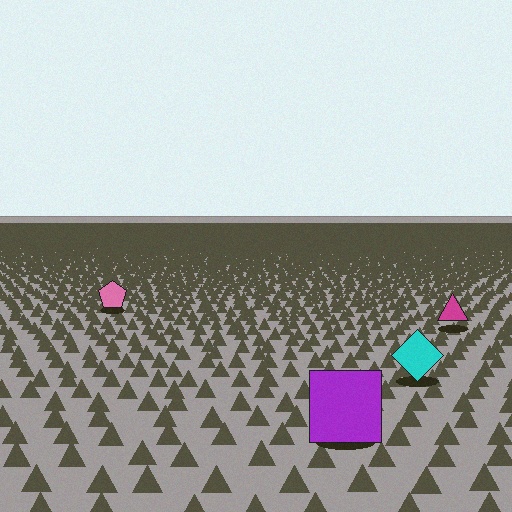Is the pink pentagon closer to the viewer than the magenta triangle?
No. The magenta triangle is closer — you can tell from the texture gradient: the ground texture is coarser near it.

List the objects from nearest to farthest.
From nearest to farthest: the purple square, the cyan diamond, the magenta triangle, the pink pentagon.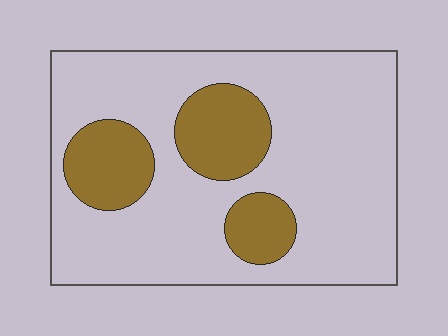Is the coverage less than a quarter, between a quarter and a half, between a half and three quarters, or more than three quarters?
Less than a quarter.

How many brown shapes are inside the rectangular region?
3.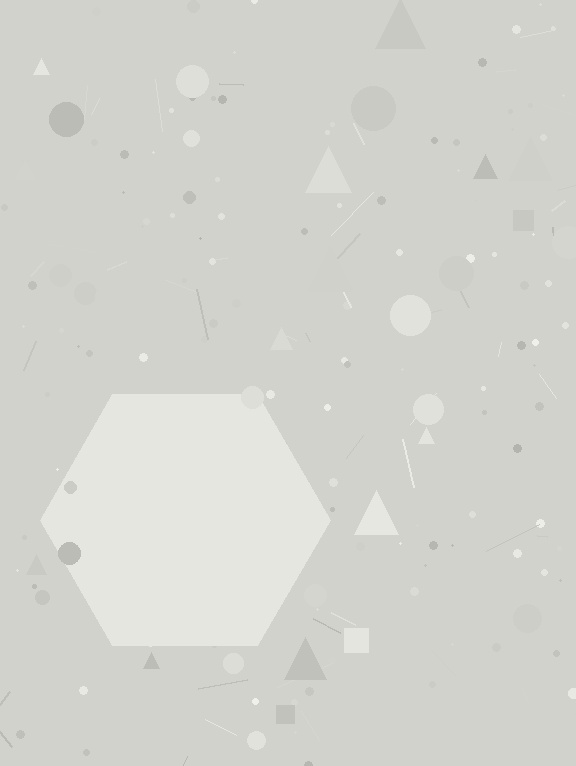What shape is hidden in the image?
A hexagon is hidden in the image.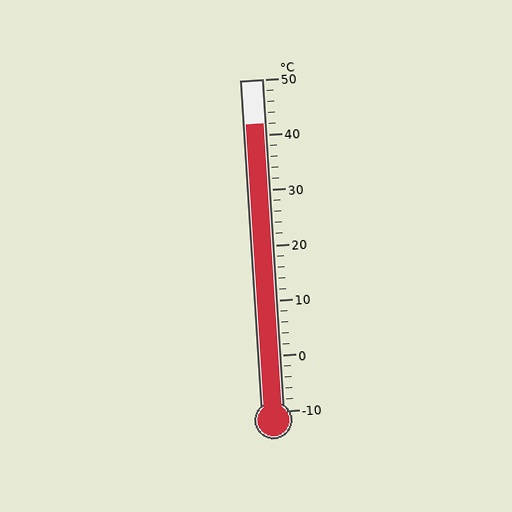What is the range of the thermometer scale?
The thermometer scale ranges from -10°C to 50°C.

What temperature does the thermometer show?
The thermometer shows approximately 42°C.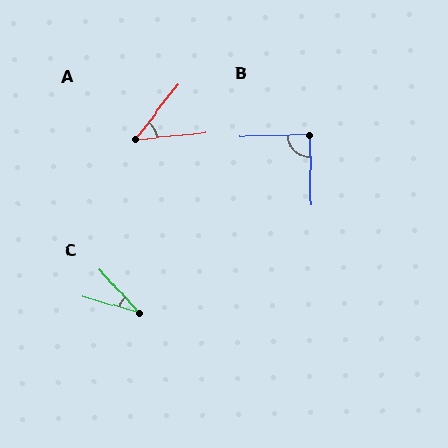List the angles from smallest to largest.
C (32°), A (46°), B (89°).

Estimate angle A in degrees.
Approximately 46 degrees.